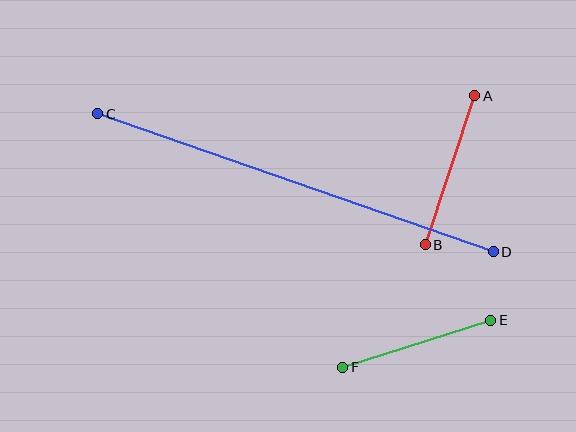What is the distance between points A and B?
The distance is approximately 157 pixels.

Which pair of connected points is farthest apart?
Points C and D are farthest apart.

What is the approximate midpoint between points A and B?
The midpoint is at approximately (450, 170) pixels.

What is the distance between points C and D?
The distance is approximately 419 pixels.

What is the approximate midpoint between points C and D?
The midpoint is at approximately (296, 183) pixels.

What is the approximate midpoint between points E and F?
The midpoint is at approximately (417, 344) pixels.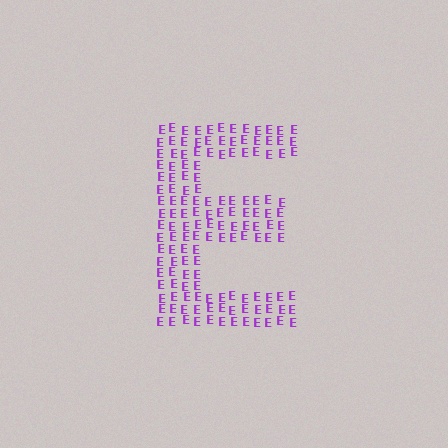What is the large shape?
The large shape is the letter E.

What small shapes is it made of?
It is made of small letter E's.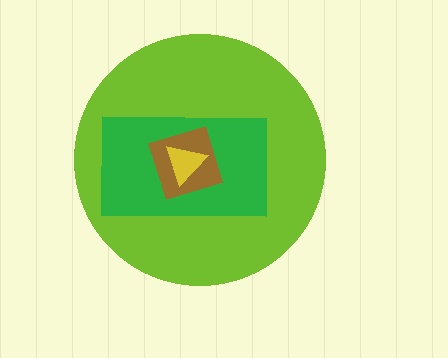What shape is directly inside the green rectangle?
The brown square.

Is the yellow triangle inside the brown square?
Yes.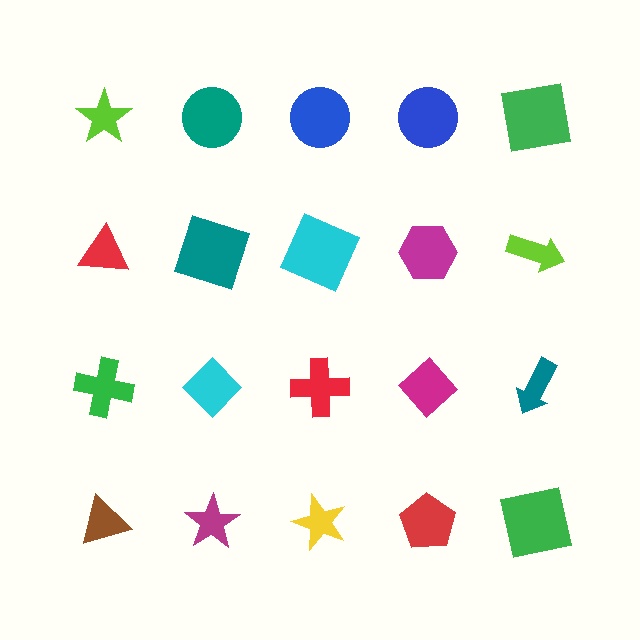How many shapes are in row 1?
5 shapes.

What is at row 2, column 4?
A magenta hexagon.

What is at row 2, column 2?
A teal square.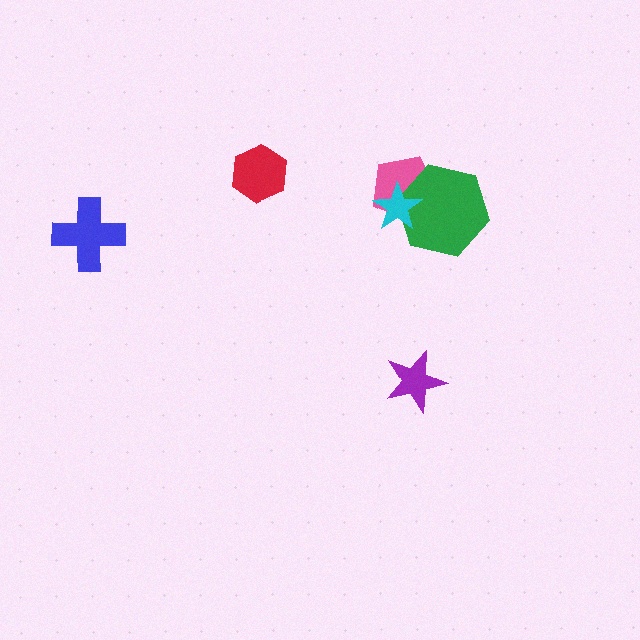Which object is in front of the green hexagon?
The cyan star is in front of the green hexagon.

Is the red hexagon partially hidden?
No, no other shape covers it.